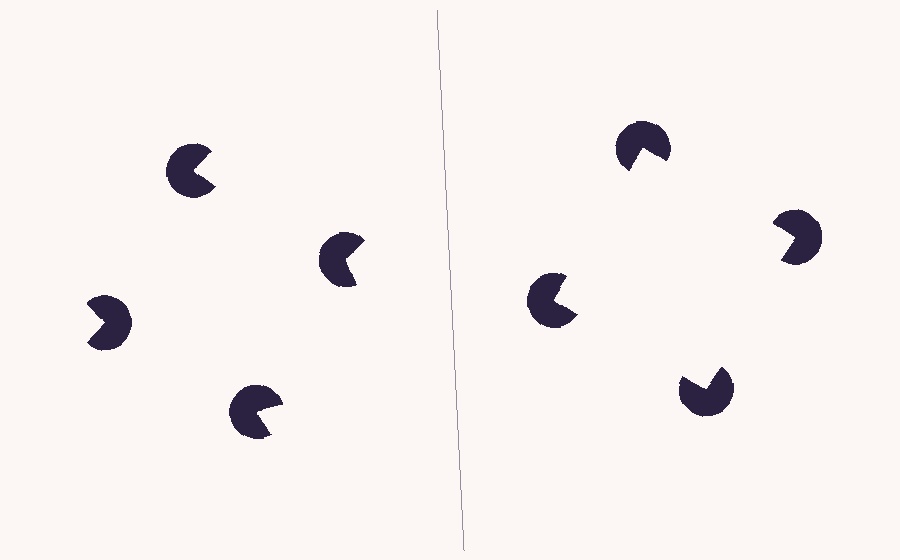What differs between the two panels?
The pac-man discs are positioned identically on both sides; only the wedge orientations differ. On the right they align to a square; on the left they are misaligned.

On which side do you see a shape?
An illusory square appears on the right side. On the left side the wedge cuts are rotated, so no coherent shape forms.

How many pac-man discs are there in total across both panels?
8 — 4 on each side.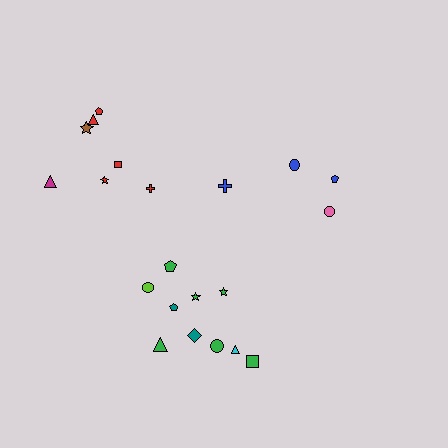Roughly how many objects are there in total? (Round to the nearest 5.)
Roughly 20 objects in total.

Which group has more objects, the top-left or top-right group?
The top-left group.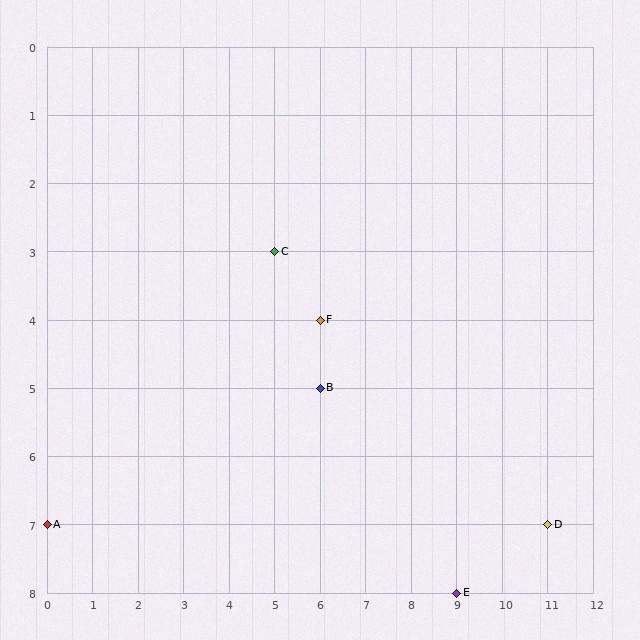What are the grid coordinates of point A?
Point A is at grid coordinates (0, 7).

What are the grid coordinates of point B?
Point B is at grid coordinates (6, 5).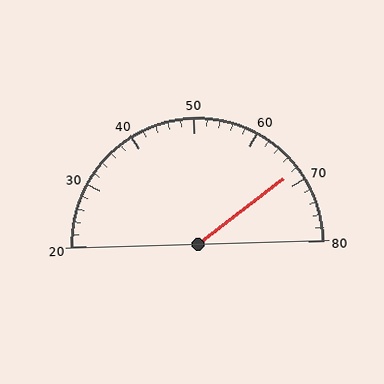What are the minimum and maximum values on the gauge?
The gauge ranges from 20 to 80.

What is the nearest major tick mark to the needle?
The nearest major tick mark is 70.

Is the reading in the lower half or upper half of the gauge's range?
The reading is in the upper half of the range (20 to 80).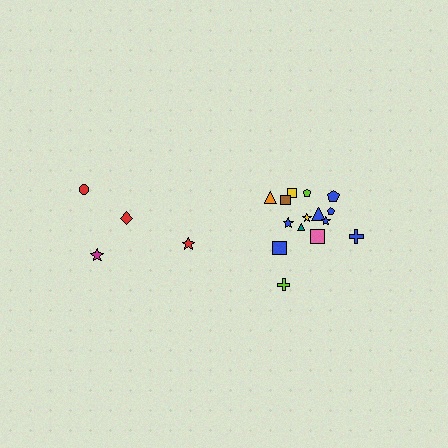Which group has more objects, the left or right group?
The right group.